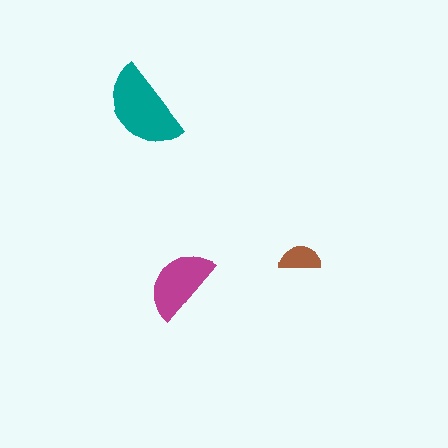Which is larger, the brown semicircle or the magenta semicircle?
The magenta one.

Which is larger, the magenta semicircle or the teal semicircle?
The teal one.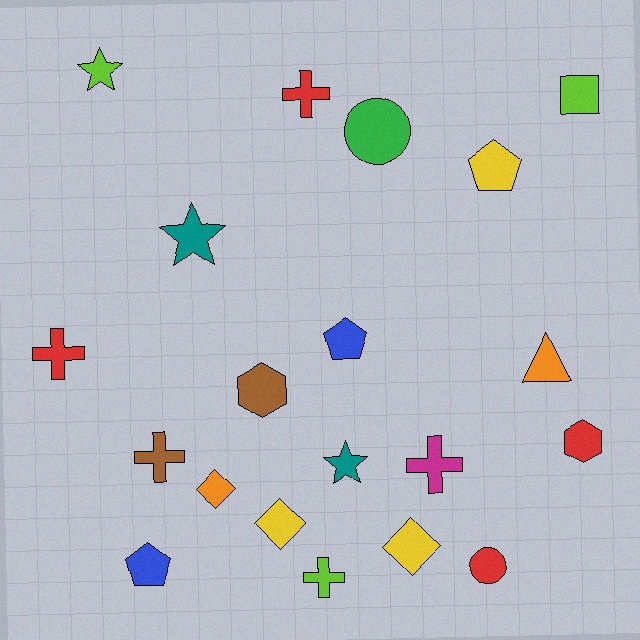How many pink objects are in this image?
There are no pink objects.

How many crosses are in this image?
There are 5 crosses.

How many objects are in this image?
There are 20 objects.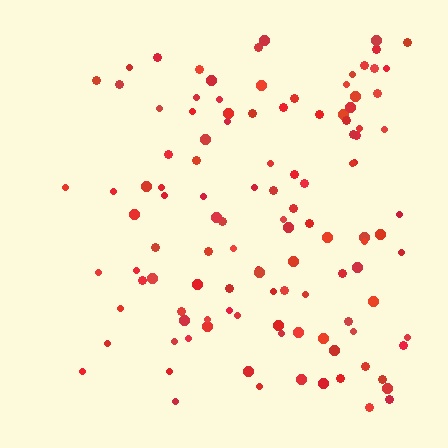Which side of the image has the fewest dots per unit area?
The left.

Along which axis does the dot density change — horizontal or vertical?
Horizontal.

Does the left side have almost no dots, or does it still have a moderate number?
Still a moderate number, just noticeably fewer than the right.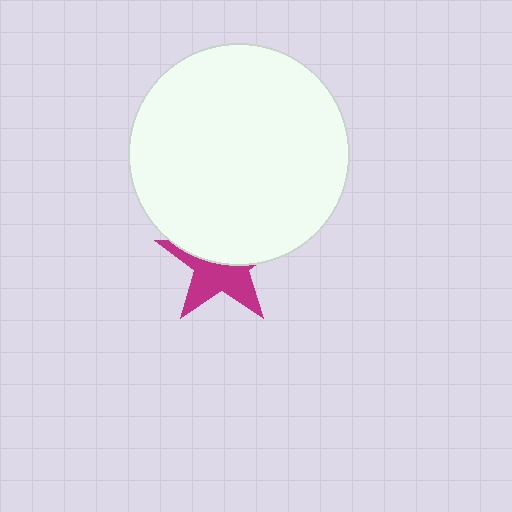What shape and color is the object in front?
The object in front is a white circle.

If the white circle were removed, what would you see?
You would see the complete magenta star.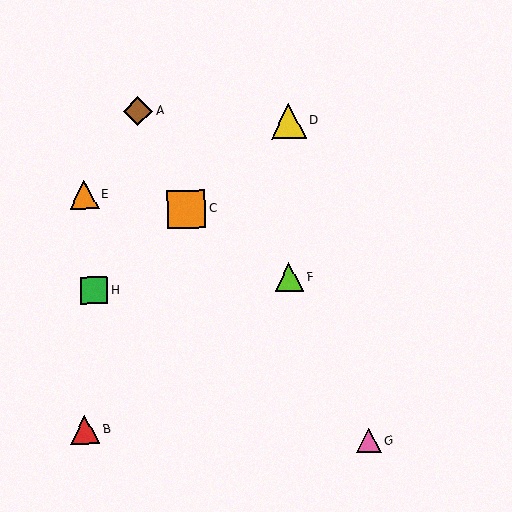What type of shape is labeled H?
Shape H is a green square.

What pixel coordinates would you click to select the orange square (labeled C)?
Click at (186, 209) to select the orange square C.